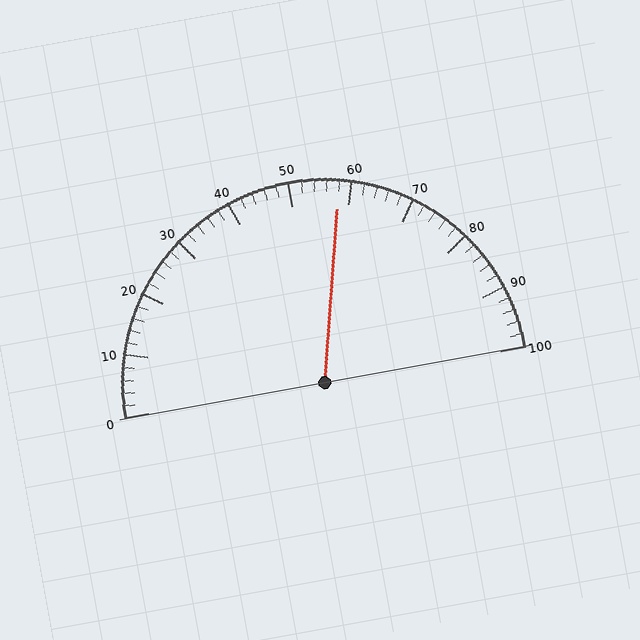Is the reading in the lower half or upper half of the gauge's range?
The reading is in the upper half of the range (0 to 100).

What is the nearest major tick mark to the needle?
The nearest major tick mark is 60.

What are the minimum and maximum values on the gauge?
The gauge ranges from 0 to 100.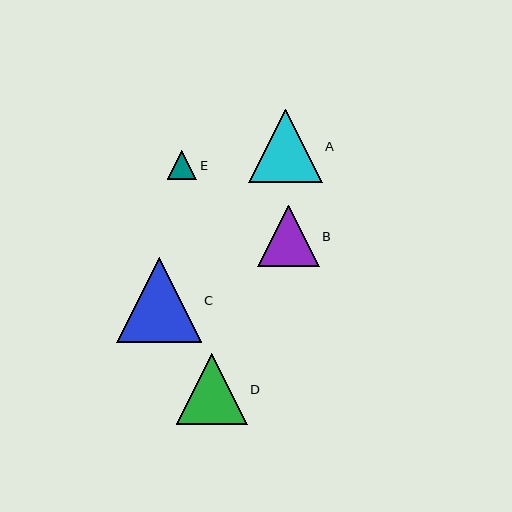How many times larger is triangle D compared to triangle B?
Triangle D is approximately 1.2 times the size of triangle B.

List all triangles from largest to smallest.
From largest to smallest: C, A, D, B, E.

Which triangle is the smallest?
Triangle E is the smallest with a size of approximately 29 pixels.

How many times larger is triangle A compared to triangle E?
Triangle A is approximately 2.5 times the size of triangle E.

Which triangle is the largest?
Triangle C is the largest with a size of approximately 84 pixels.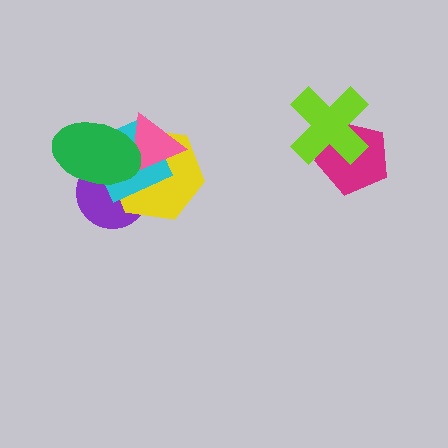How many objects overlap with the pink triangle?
4 objects overlap with the pink triangle.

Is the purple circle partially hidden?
Yes, it is partially covered by another shape.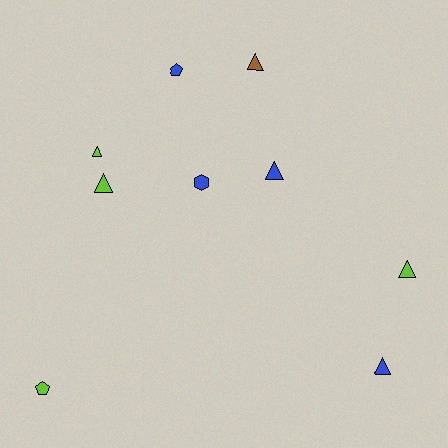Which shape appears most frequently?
Triangle, with 6 objects.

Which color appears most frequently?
Lime, with 4 objects.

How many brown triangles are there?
There is 1 brown triangle.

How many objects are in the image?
There are 9 objects.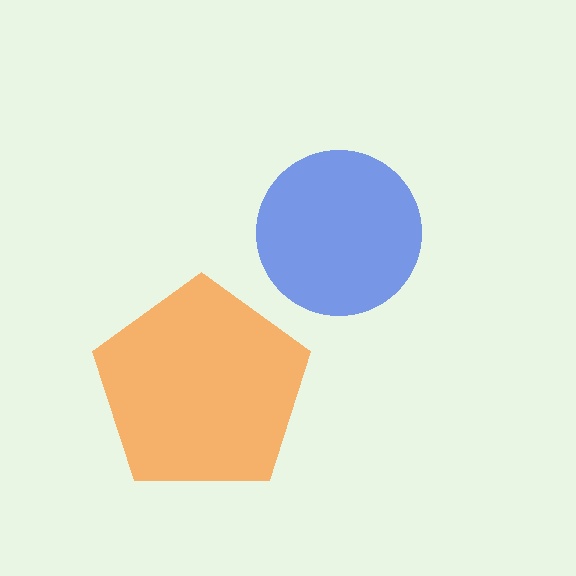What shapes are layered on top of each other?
The layered shapes are: an orange pentagon, a blue circle.